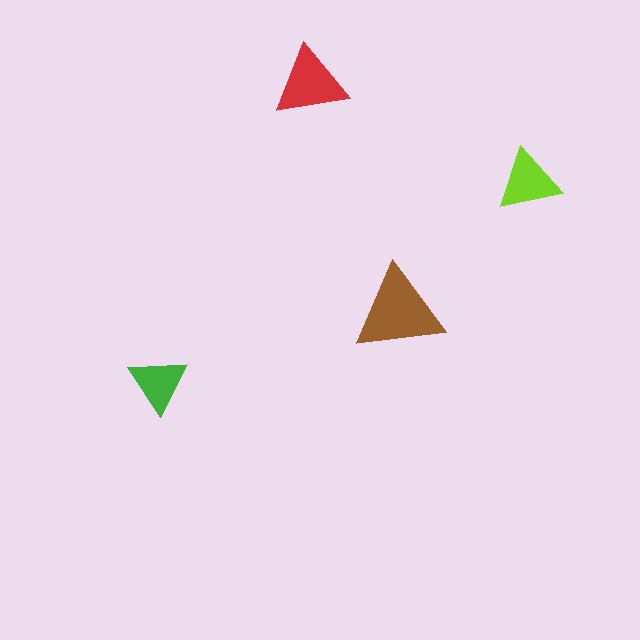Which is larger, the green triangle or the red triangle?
The red one.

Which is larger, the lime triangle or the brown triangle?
The brown one.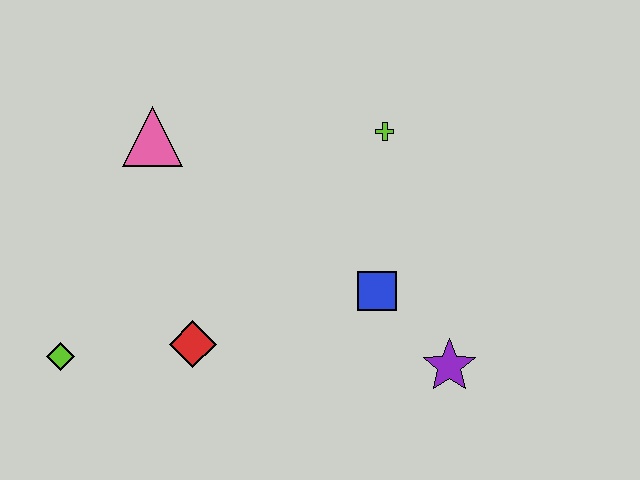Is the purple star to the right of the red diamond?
Yes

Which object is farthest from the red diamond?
The lime cross is farthest from the red diamond.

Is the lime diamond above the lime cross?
No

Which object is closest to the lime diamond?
The red diamond is closest to the lime diamond.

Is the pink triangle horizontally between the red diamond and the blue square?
No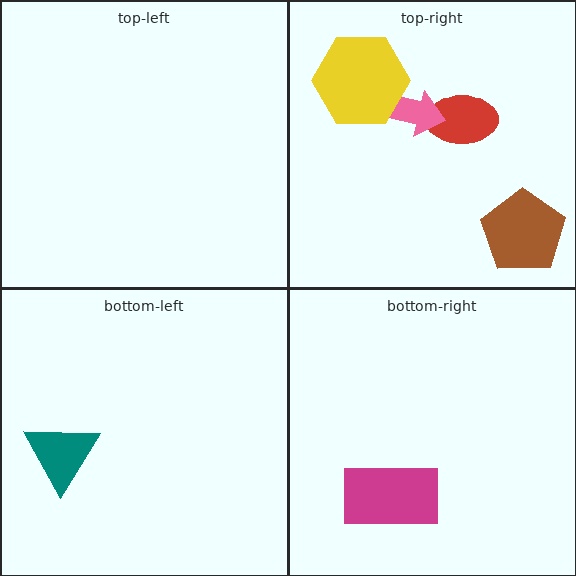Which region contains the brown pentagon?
The top-right region.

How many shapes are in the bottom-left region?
1.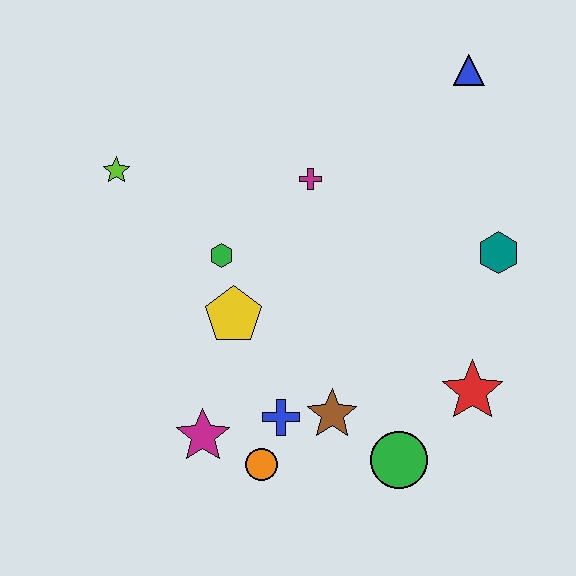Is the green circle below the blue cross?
Yes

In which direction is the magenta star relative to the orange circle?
The magenta star is to the left of the orange circle.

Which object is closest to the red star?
The green circle is closest to the red star.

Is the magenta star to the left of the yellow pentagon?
Yes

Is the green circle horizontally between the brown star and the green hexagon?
No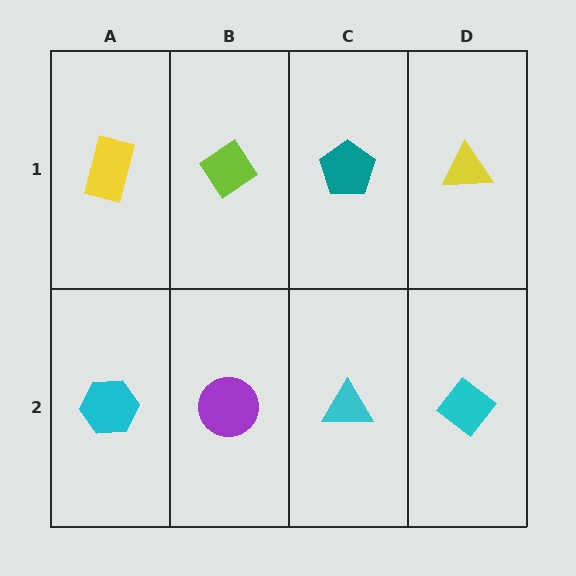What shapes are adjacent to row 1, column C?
A cyan triangle (row 2, column C), a lime diamond (row 1, column B), a yellow triangle (row 1, column D).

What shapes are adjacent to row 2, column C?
A teal pentagon (row 1, column C), a purple circle (row 2, column B), a cyan diamond (row 2, column D).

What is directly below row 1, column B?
A purple circle.